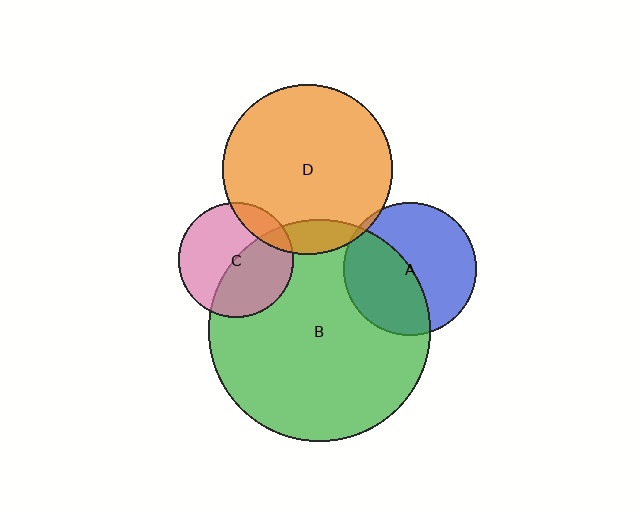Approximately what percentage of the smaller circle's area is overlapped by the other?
Approximately 45%.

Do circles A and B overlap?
Yes.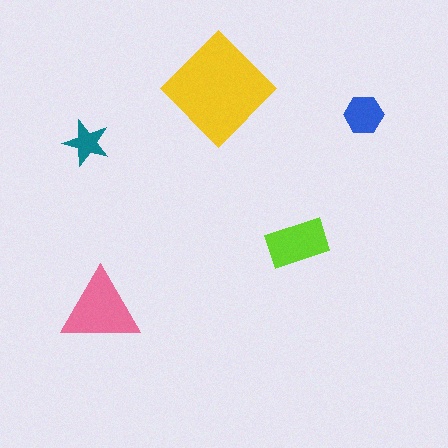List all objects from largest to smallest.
The yellow diamond, the pink triangle, the lime rectangle, the blue hexagon, the teal star.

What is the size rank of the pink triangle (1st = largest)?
2nd.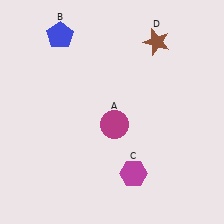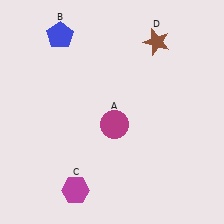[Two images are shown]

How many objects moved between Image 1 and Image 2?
1 object moved between the two images.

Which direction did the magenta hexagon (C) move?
The magenta hexagon (C) moved left.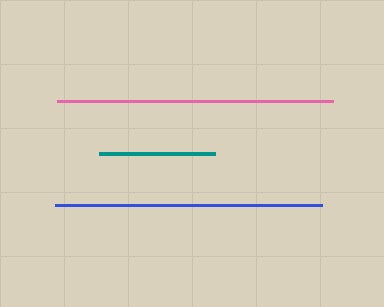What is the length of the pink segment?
The pink segment is approximately 276 pixels long.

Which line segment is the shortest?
The teal line is the shortest at approximately 116 pixels.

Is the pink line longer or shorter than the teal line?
The pink line is longer than the teal line.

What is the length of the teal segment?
The teal segment is approximately 116 pixels long.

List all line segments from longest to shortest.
From longest to shortest: pink, blue, teal.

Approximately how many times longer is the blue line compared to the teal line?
The blue line is approximately 2.3 times the length of the teal line.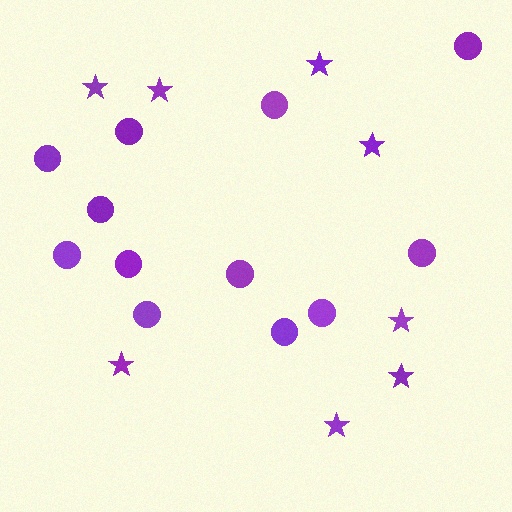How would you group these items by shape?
There are 2 groups: one group of circles (12) and one group of stars (8).